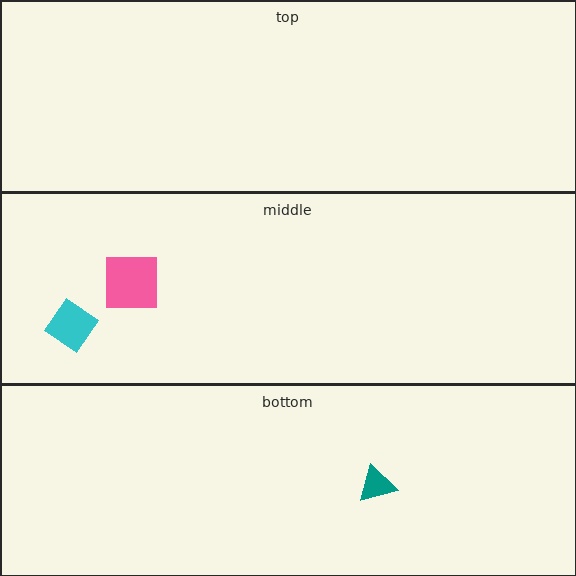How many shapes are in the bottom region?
1.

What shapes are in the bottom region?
The teal triangle.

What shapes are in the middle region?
The cyan diamond, the pink square.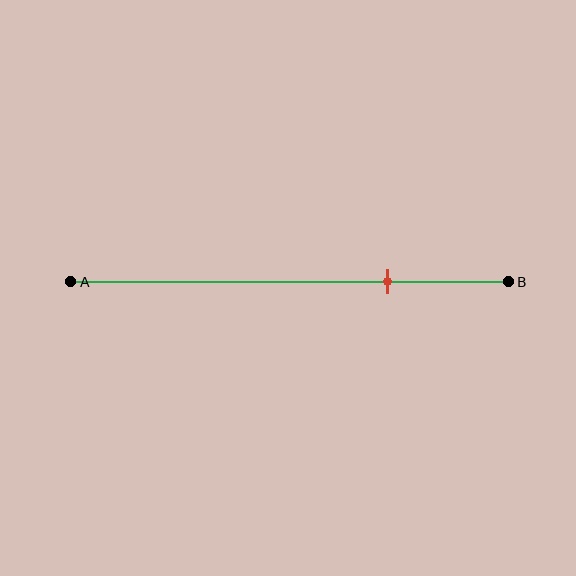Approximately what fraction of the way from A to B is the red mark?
The red mark is approximately 70% of the way from A to B.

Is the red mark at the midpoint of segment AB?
No, the mark is at about 70% from A, not at the 50% midpoint.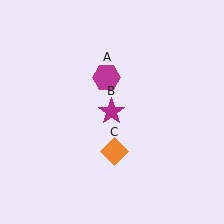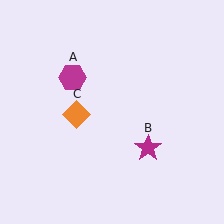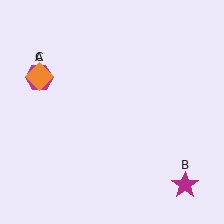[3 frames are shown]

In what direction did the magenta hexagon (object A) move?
The magenta hexagon (object A) moved left.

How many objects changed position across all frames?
3 objects changed position: magenta hexagon (object A), magenta star (object B), orange diamond (object C).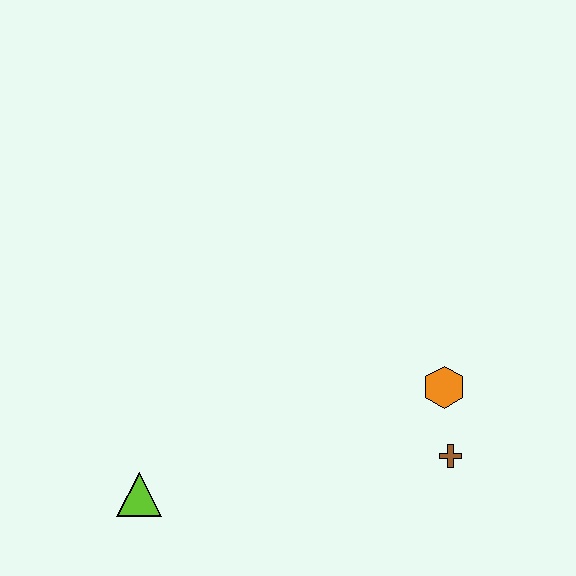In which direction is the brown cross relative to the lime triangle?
The brown cross is to the right of the lime triangle.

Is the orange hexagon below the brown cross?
No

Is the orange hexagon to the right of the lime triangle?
Yes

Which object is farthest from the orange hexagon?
The lime triangle is farthest from the orange hexagon.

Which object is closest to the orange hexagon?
The brown cross is closest to the orange hexagon.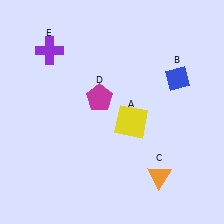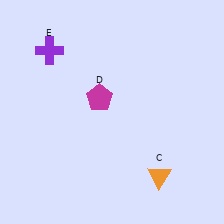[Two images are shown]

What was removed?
The yellow square (A), the blue diamond (B) were removed in Image 2.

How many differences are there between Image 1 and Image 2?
There are 2 differences between the two images.